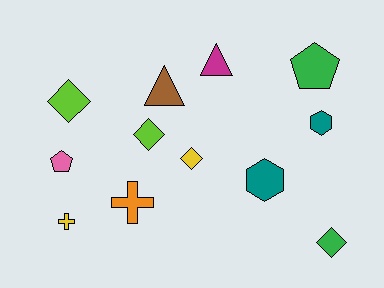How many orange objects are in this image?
There is 1 orange object.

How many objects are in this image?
There are 12 objects.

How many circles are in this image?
There are no circles.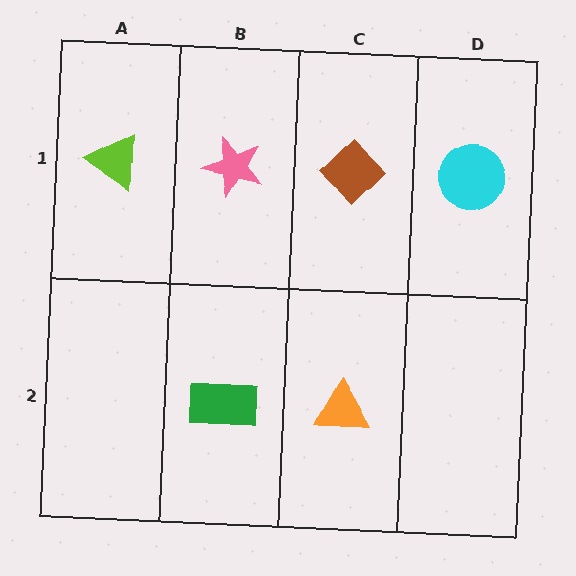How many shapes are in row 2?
2 shapes.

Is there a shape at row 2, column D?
No, that cell is empty.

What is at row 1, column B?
A pink star.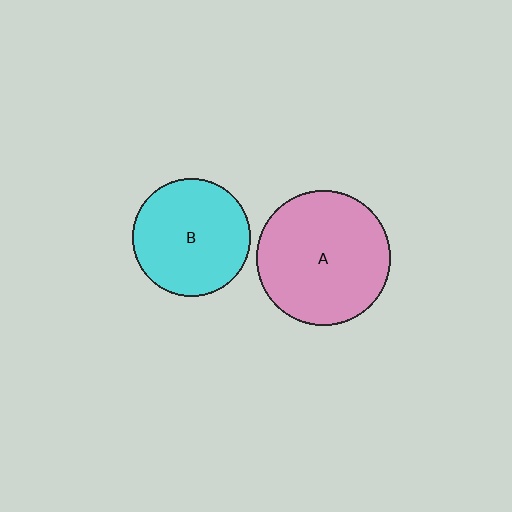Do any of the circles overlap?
No, none of the circles overlap.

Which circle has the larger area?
Circle A (pink).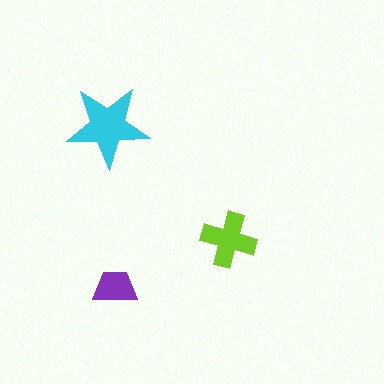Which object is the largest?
The cyan star.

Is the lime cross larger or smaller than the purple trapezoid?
Larger.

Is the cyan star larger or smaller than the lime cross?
Larger.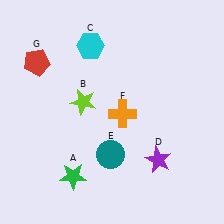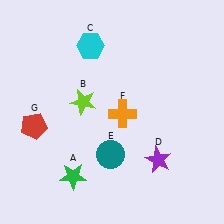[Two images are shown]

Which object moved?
The red pentagon (G) moved down.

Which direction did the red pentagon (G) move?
The red pentagon (G) moved down.